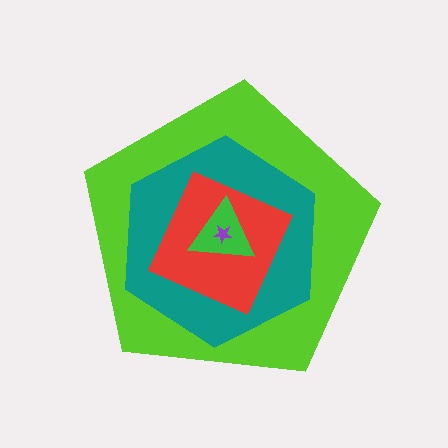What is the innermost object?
The purple star.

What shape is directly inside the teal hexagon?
The red diamond.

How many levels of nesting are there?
5.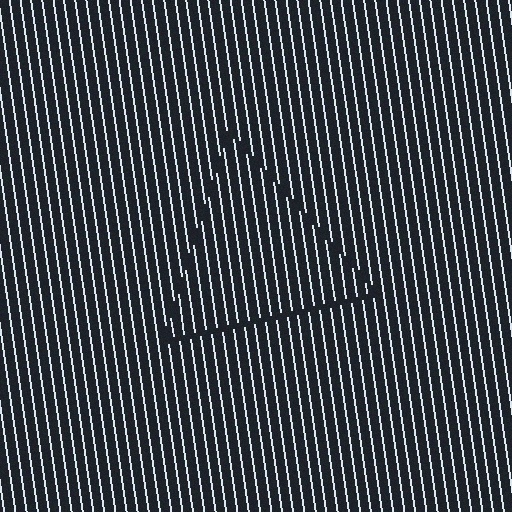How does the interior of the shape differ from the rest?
The interior of the shape contains the same grating, shifted by half a period — the contour is defined by the phase discontinuity where line-ends from the inner and outer gratings abut.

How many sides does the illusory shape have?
3 sides — the line-ends trace a triangle.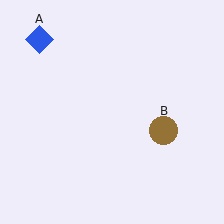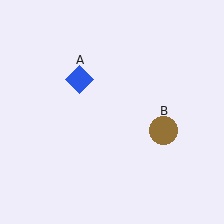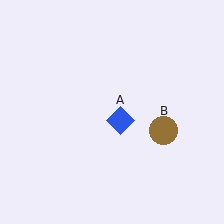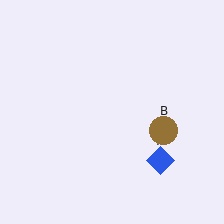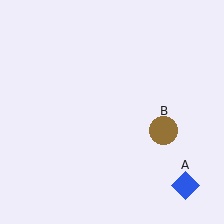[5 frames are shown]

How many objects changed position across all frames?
1 object changed position: blue diamond (object A).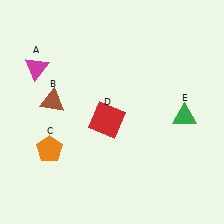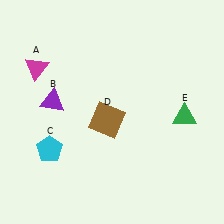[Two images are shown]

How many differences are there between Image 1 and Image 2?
There are 3 differences between the two images.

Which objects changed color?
B changed from brown to purple. C changed from orange to cyan. D changed from red to brown.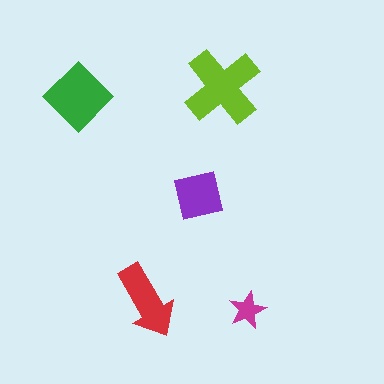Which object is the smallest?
The magenta star.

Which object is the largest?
The lime cross.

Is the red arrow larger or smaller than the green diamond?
Smaller.